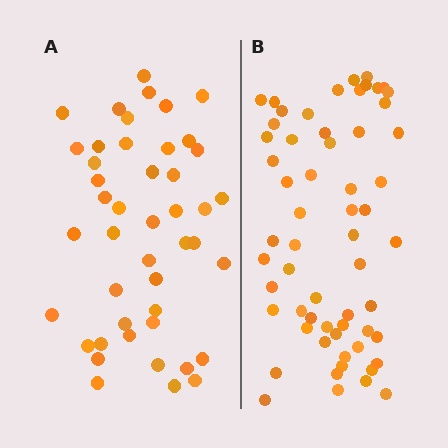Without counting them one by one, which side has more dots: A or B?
Region B (the right region) has more dots.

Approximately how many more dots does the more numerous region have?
Region B has approximately 15 more dots than region A.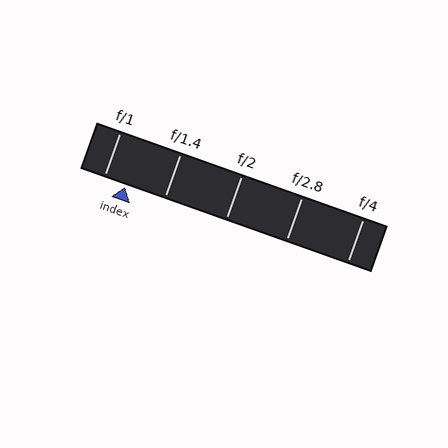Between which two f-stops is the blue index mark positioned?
The index mark is between f/1 and f/1.4.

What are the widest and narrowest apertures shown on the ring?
The widest aperture shown is f/1 and the narrowest is f/4.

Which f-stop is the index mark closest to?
The index mark is closest to f/1.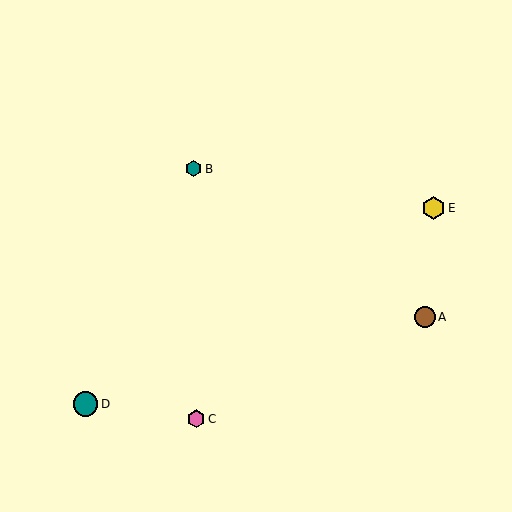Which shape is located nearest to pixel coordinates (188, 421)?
The pink hexagon (labeled C) at (196, 419) is nearest to that location.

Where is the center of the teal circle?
The center of the teal circle is at (85, 404).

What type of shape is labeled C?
Shape C is a pink hexagon.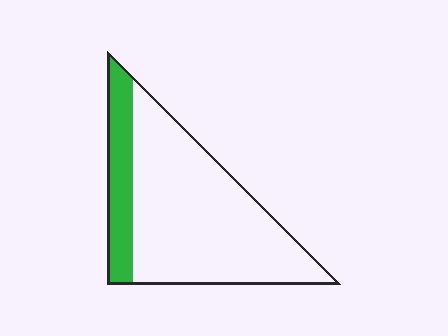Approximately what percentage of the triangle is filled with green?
Approximately 20%.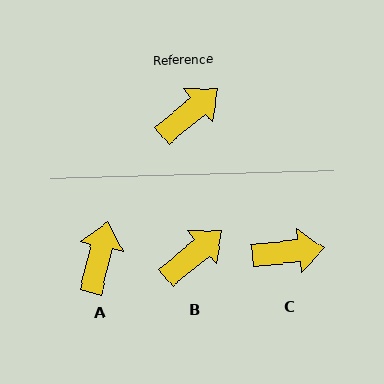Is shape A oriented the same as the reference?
No, it is off by about 36 degrees.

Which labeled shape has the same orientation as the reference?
B.